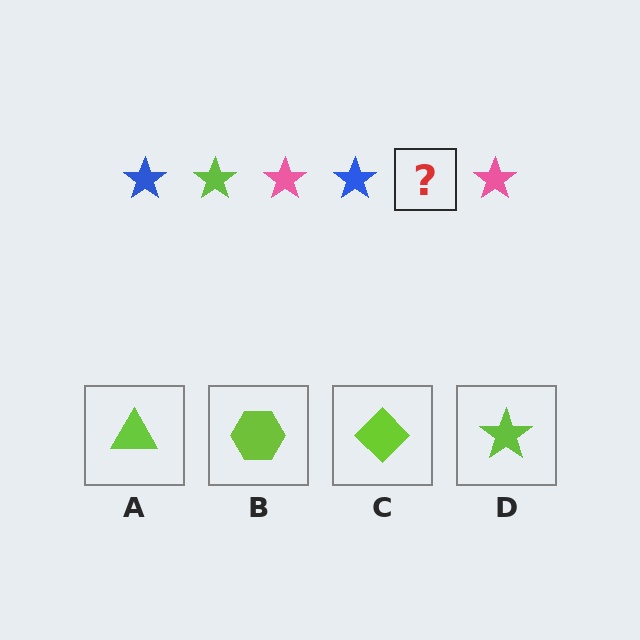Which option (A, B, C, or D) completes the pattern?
D.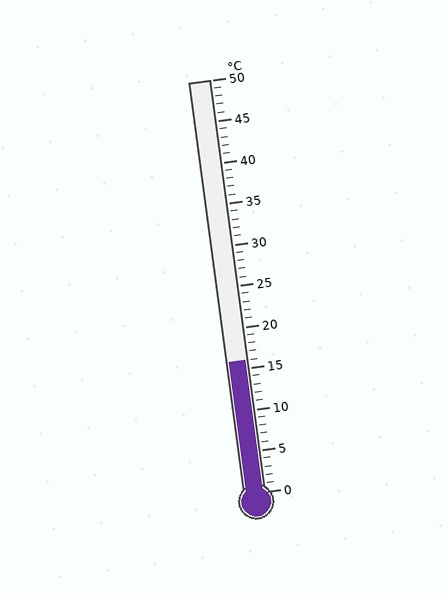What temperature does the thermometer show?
The thermometer shows approximately 16°C.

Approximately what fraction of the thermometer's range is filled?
The thermometer is filled to approximately 30% of its range.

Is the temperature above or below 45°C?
The temperature is below 45°C.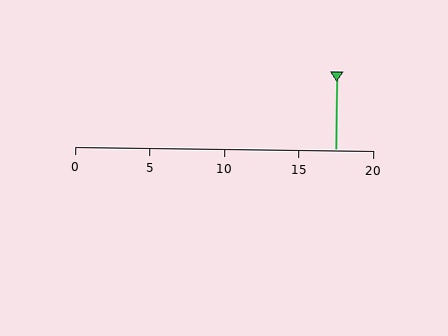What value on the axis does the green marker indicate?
The marker indicates approximately 17.5.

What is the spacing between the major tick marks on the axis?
The major ticks are spaced 5 apart.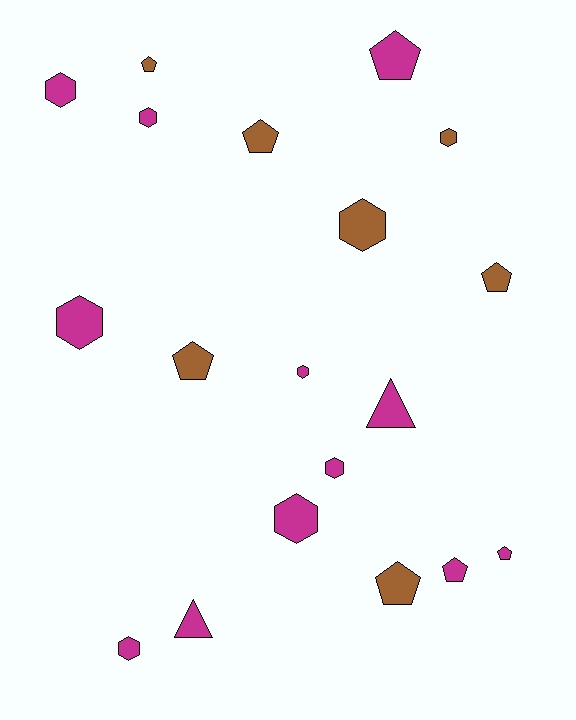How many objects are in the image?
There are 19 objects.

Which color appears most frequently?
Magenta, with 12 objects.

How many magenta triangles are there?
There are 2 magenta triangles.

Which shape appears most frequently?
Hexagon, with 9 objects.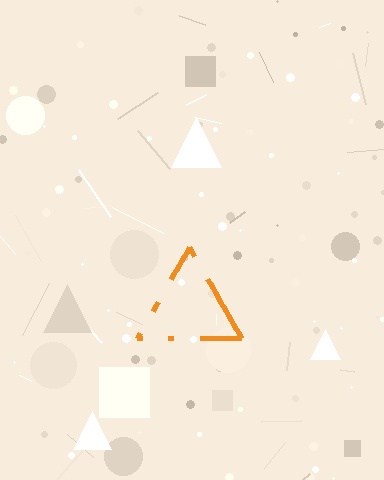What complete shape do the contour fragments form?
The contour fragments form a triangle.